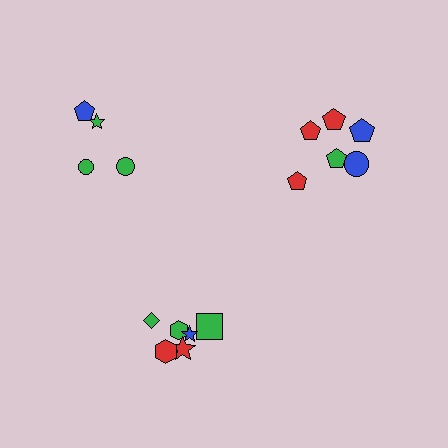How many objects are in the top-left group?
There are 4 objects.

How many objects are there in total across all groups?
There are 16 objects.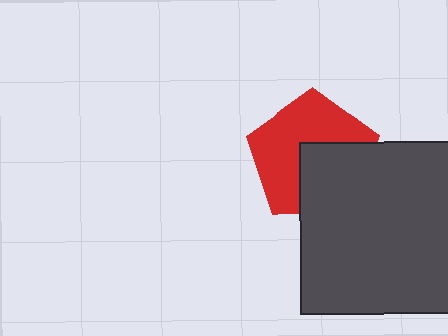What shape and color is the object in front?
The object in front is a dark gray square.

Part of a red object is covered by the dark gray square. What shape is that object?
It is a pentagon.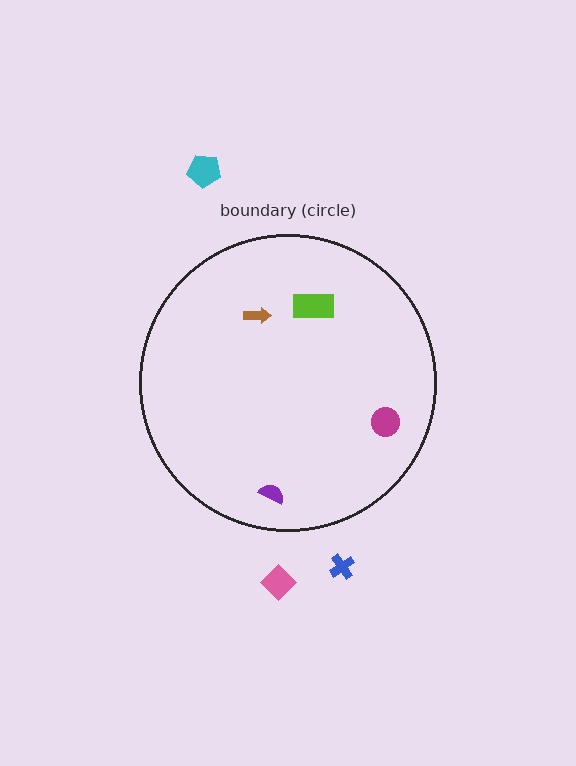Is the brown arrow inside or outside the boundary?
Inside.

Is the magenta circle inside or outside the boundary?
Inside.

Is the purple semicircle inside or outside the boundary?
Inside.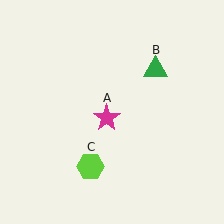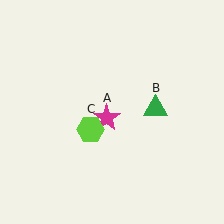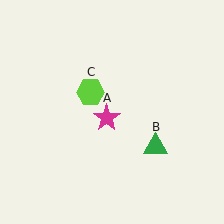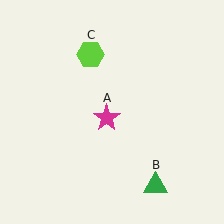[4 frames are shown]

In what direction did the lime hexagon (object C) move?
The lime hexagon (object C) moved up.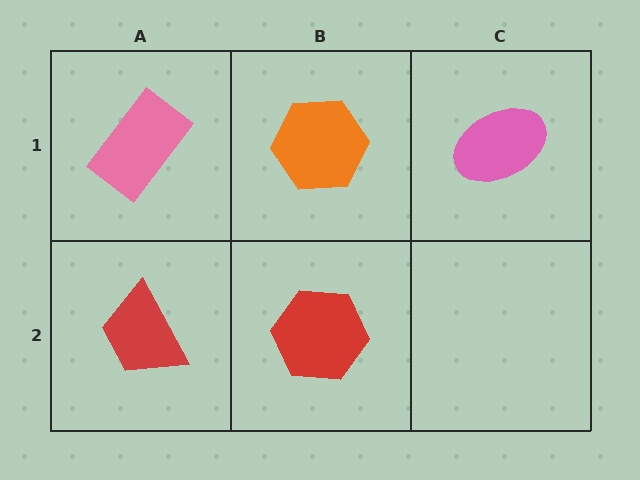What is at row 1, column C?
A pink ellipse.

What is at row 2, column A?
A red trapezoid.